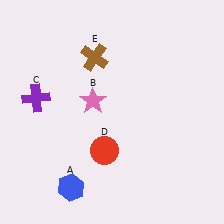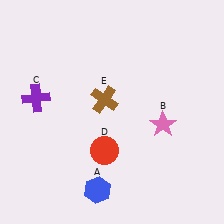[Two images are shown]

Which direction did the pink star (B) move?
The pink star (B) moved right.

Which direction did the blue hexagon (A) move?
The blue hexagon (A) moved right.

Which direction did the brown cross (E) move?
The brown cross (E) moved down.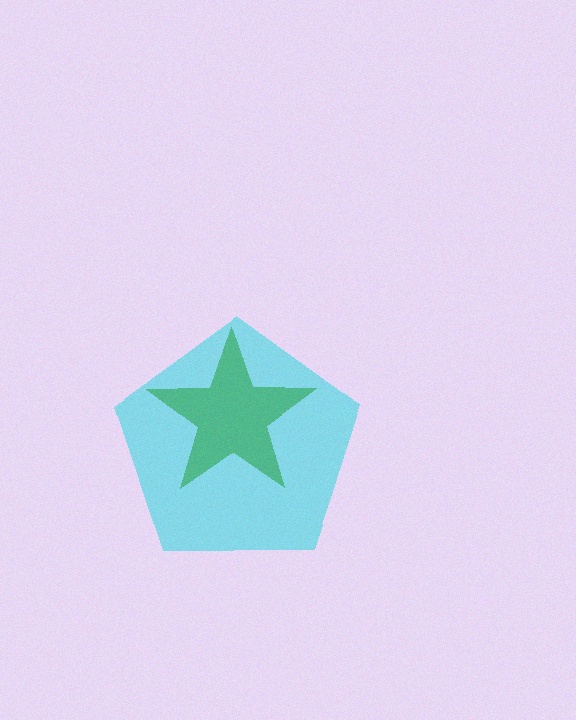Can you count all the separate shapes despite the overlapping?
Yes, there are 2 separate shapes.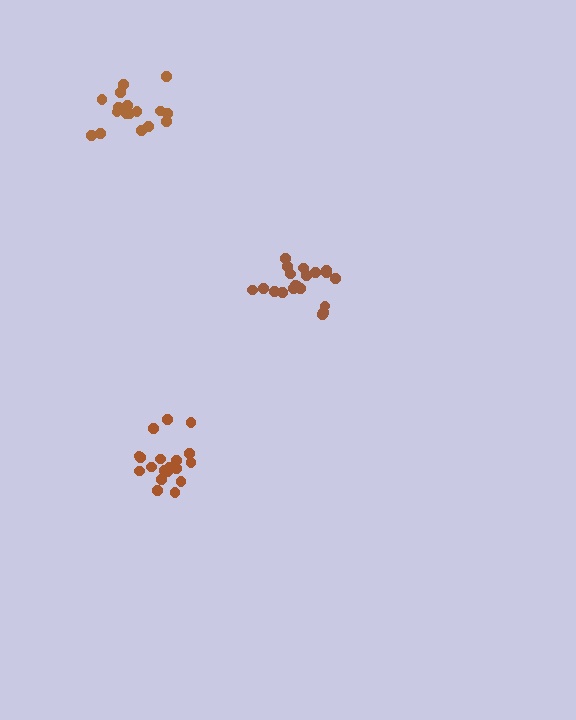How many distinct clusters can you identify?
There are 3 distinct clusters.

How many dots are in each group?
Group 1: 20 dots, Group 2: 17 dots, Group 3: 20 dots (57 total).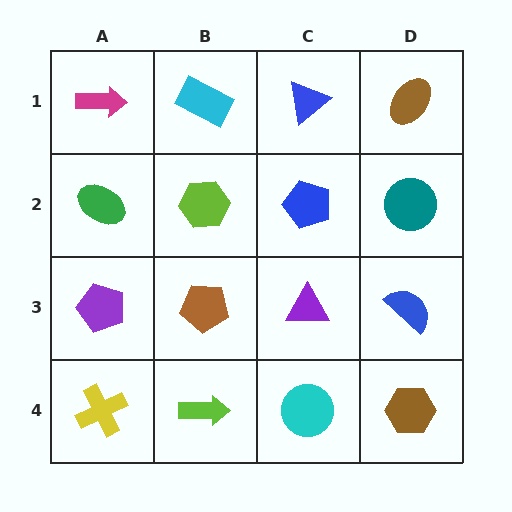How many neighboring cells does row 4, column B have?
3.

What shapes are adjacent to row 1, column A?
A green ellipse (row 2, column A), a cyan rectangle (row 1, column B).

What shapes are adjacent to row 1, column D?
A teal circle (row 2, column D), a blue triangle (row 1, column C).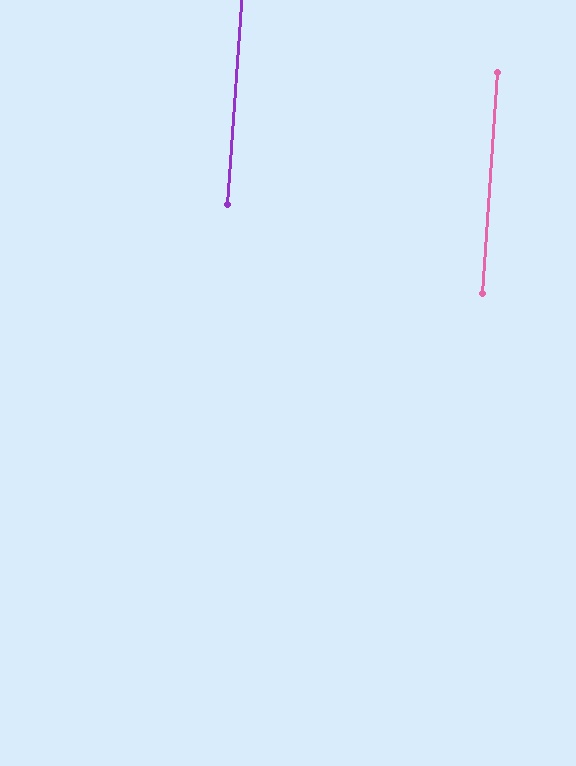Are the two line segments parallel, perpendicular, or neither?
Parallel — their directions differ by only 0.1°.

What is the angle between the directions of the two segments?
Approximately 0 degrees.